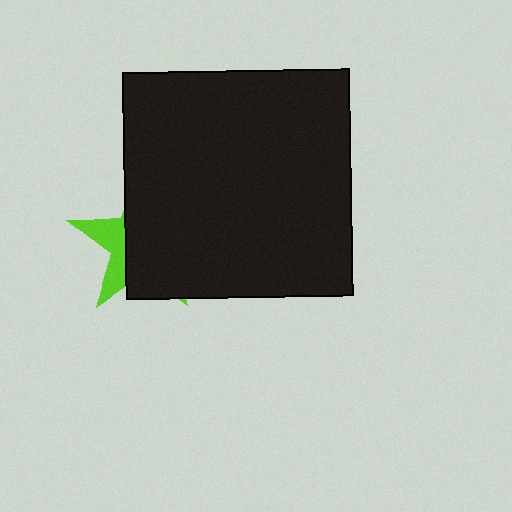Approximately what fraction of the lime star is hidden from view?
Roughly 69% of the lime star is hidden behind the black square.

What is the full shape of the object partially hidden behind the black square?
The partially hidden object is a lime star.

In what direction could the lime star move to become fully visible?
The lime star could move left. That would shift it out from behind the black square entirely.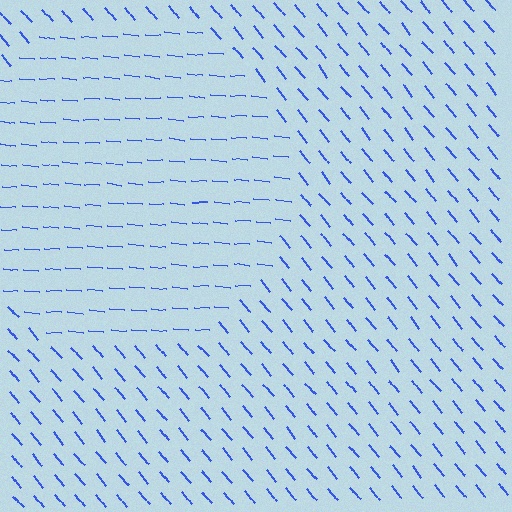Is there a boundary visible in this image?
Yes, there is a texture boundary formed by a change in line orientation.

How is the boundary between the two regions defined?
The boundary is defined purely by a change in line orientation (approximately 45 degrees difference). All lines are the same color and thickness.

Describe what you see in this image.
The image is filled with small blue line segments. A circle region in the image has lines oriented differently from the surrounding lines, creating a visible texture boundary.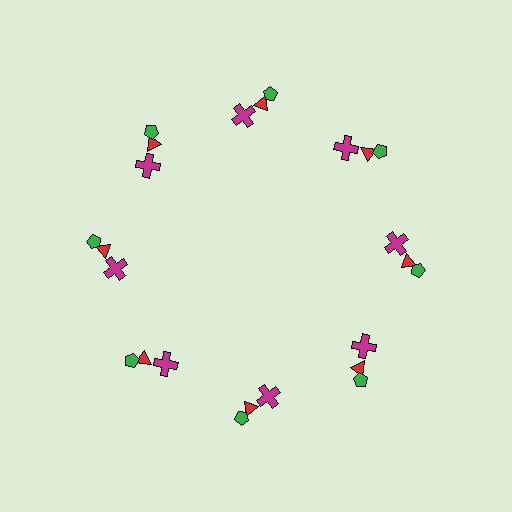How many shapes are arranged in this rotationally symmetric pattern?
There are 24 shapes, arranged in 8 groups of 3.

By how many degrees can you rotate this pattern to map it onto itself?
The pattern maps onto itself every 45 degrees of rotation.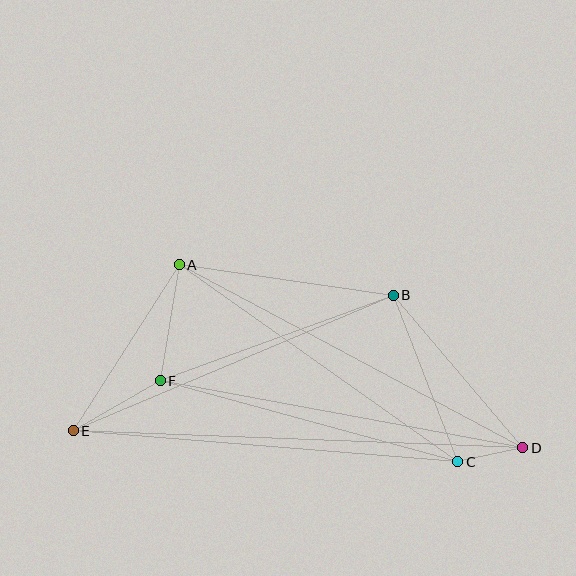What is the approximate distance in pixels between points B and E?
The distance between B and E is approximately 348 pixels.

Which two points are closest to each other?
Points C and D are closest to each other.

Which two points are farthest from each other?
Points D and E are farthest from each other.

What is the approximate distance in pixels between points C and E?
The distance between C and E is approximately 386 pixels.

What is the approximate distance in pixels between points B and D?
The distance between B and D is approximately 200 pixels.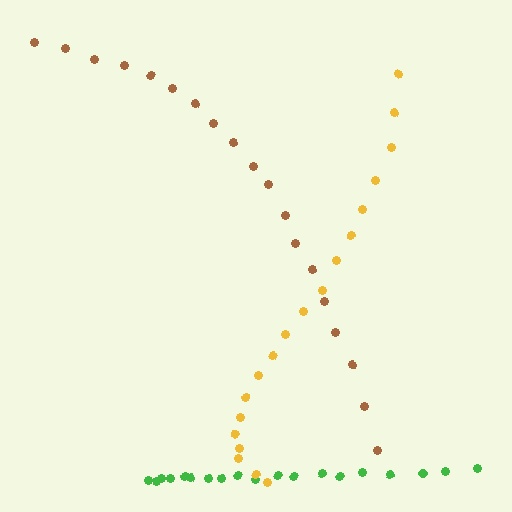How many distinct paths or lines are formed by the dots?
There are 3 distinct paths.